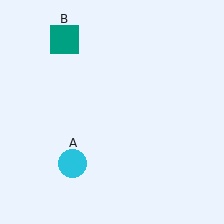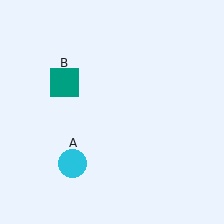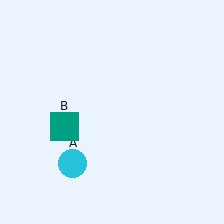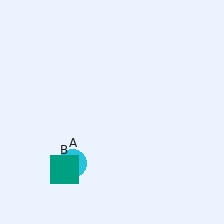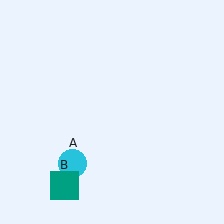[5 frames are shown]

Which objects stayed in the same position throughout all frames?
Cyan circle (object A) remained stationary.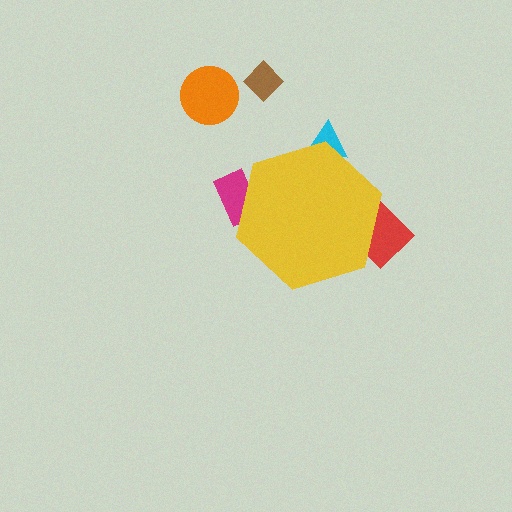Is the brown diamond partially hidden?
No, the brown diamond is fully visible.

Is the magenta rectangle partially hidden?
Yes, the magenta rectangle is partially hidden behind the yellow hexagon.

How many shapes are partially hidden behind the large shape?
3 shapes are partially hidden.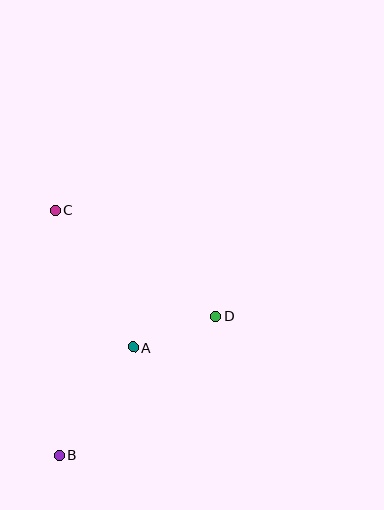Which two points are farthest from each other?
Points B and C are farthest from each other.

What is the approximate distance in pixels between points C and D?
The distance between C and D is approximately 193 pixels.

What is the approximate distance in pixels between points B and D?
The distance between B and D is approximately 209 pixels.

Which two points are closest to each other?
Points A and D are closest to each other.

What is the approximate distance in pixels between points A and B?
The distance between A and B is approximately 131 pixels.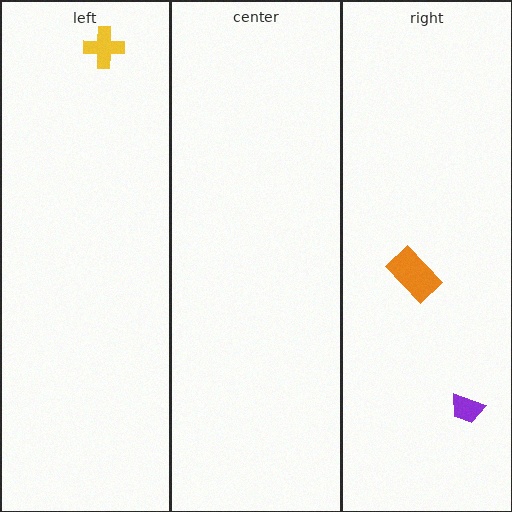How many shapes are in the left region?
1.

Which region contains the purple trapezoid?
The right region.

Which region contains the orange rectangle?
The right region.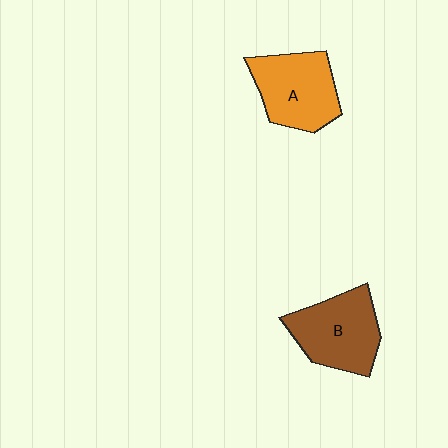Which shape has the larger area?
Shape B (brown).